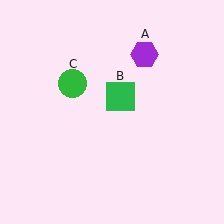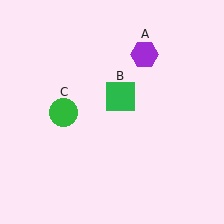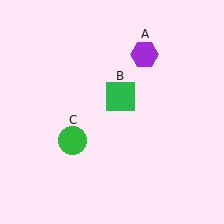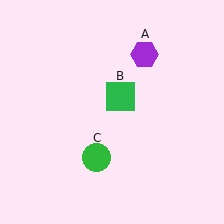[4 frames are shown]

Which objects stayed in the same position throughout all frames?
Purple hexagon (object A) and green square (object B) remained stationary.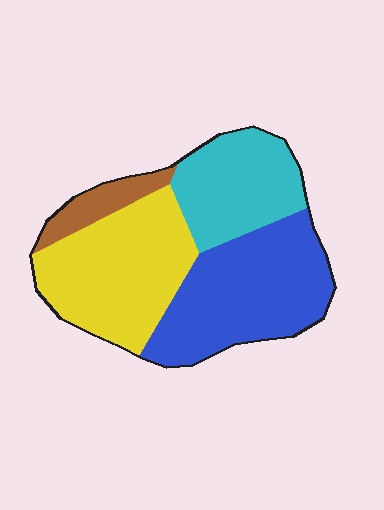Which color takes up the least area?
Brown, at roughly 10%.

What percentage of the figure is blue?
Blue covers 36% of the figure.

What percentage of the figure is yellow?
Yellow covers about 35% of the figure.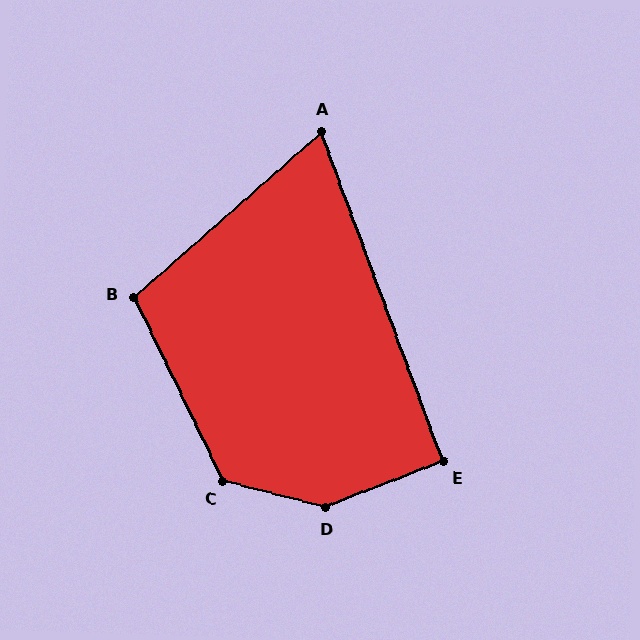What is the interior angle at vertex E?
Approximately 91 degrees (approximately right).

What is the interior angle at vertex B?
Approximately 105 degrees (obtuse).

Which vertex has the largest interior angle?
D, at approximately 144 degrees.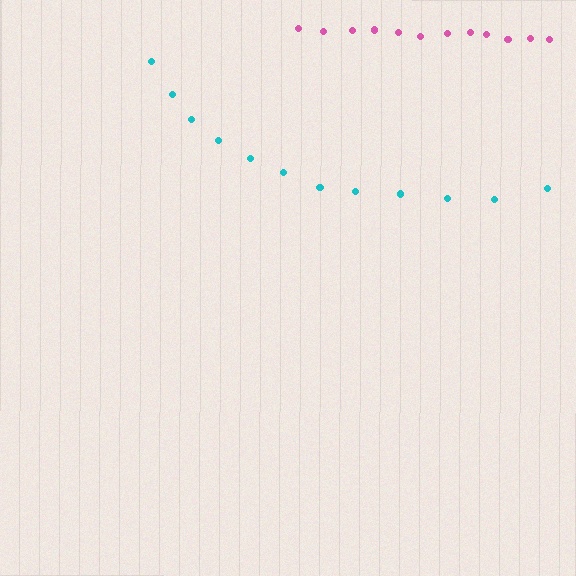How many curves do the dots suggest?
There are 2 distinct paths.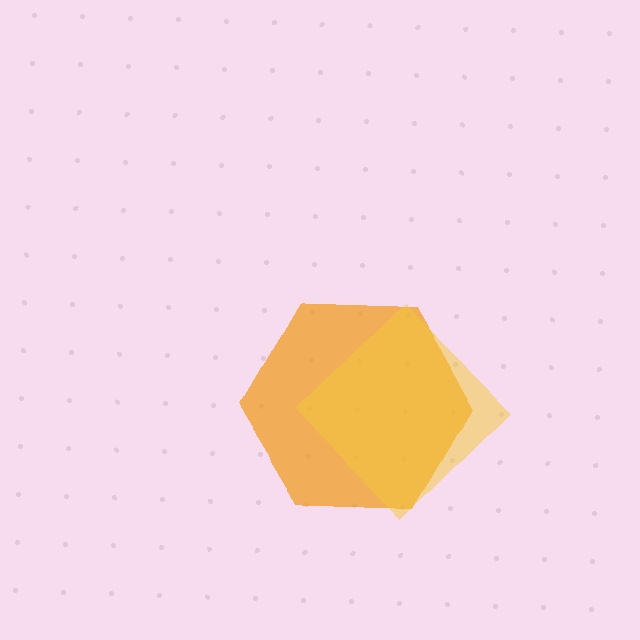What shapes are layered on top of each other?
The layered shapes are: an orange hexagon, a yellow diamond.